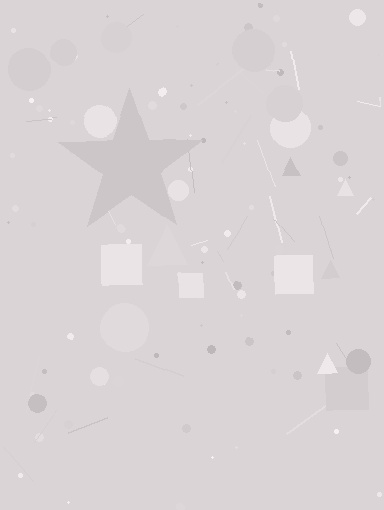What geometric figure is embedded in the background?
A star is embedded in the background.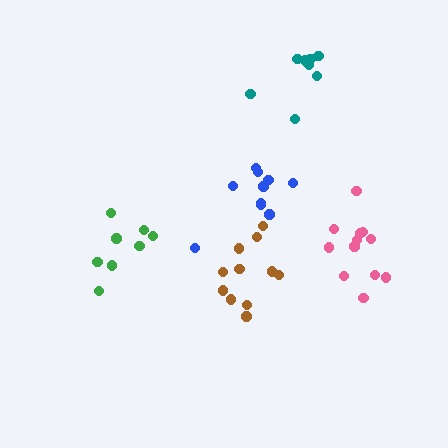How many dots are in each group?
Group 1: 8 dots, Group 2: 11 dots, Group 3: 10 dots, Group 4: 12 dots, Group 5: 8 dots (49 total).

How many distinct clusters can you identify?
There are 5 distinct clusters.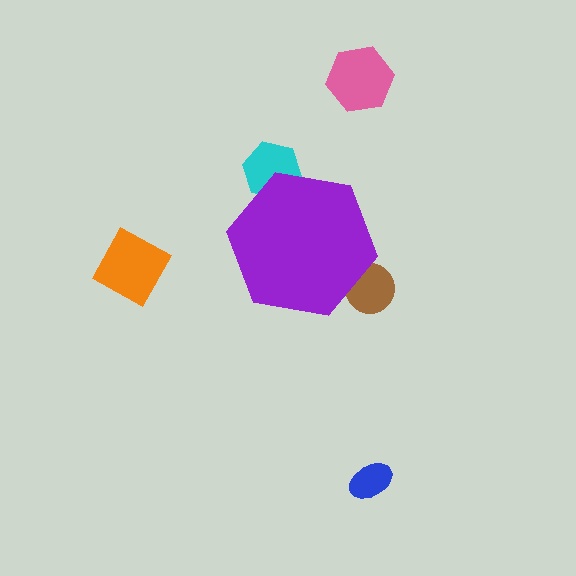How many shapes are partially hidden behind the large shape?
2 shapes are partially hidden.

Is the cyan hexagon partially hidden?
Yes, the cyan hexagon is partially hidden behind the purple hexagon.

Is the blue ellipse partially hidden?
No, the blue ellipse is fully visible.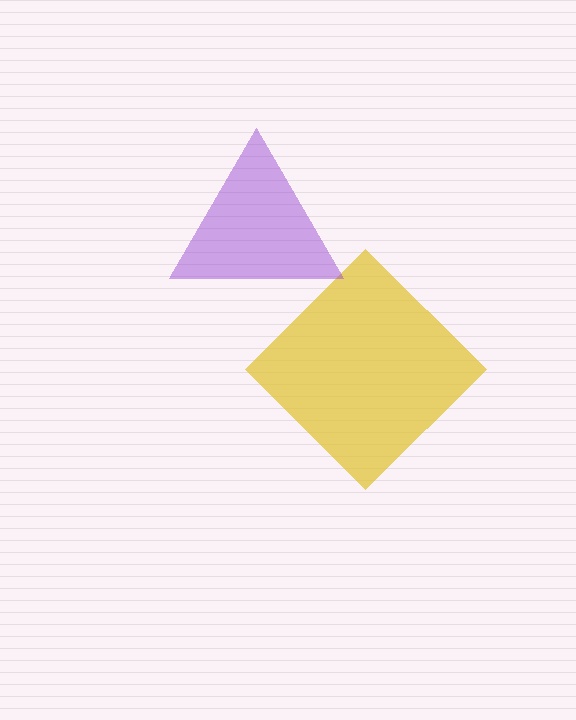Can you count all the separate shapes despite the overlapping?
Yes, there are 2 separate shapes.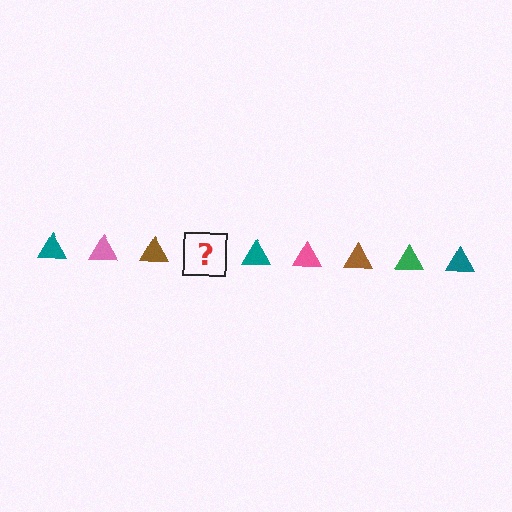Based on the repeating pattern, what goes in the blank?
The blank should be a green triangle.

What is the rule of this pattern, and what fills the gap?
The rule is that the pattern cycles through teal, pink, brown, green triangles. The gap should be filled with a green triangle.